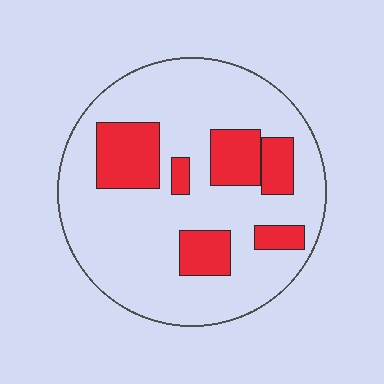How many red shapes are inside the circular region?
6.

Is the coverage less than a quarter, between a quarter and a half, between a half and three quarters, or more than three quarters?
Less than a quarter.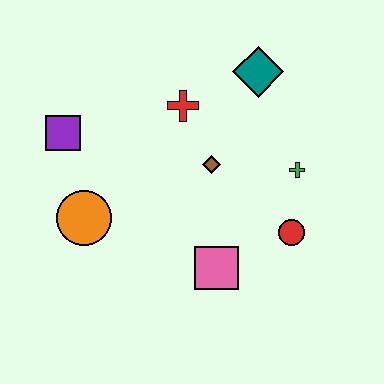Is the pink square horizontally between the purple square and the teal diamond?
Yes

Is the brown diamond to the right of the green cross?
No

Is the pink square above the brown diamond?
No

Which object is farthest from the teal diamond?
The orange circle is farthest from the teal diamond.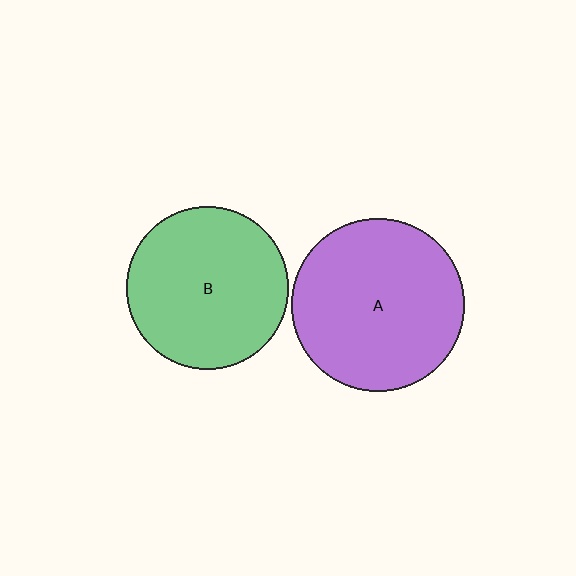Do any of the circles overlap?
No, none of the circles overlap.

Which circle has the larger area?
Circle A (purple).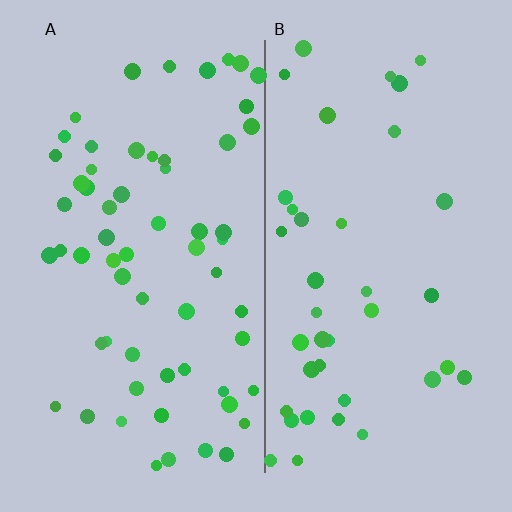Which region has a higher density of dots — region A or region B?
A (the left).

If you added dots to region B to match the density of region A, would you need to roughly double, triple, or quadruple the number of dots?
Approximately double.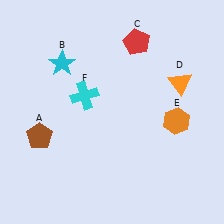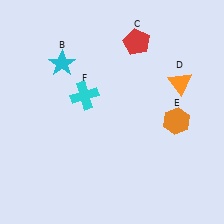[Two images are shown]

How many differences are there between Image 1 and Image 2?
There is 1 difference between the two images.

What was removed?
The brown pentagon (A) was removed in Image 2.